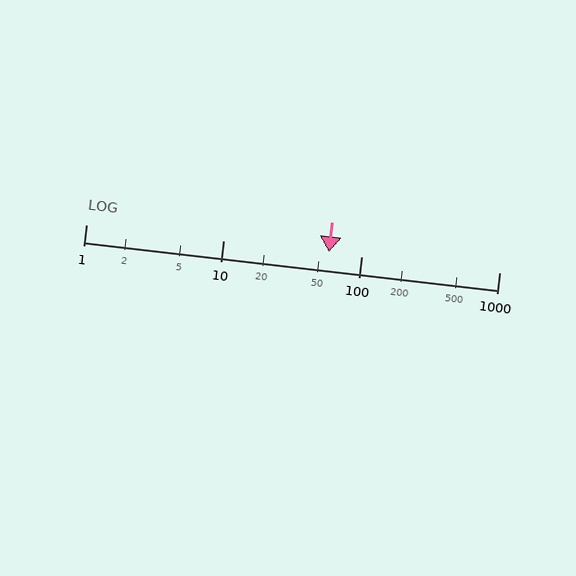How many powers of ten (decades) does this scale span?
The scale spans 3 decades, from 1 to 1000.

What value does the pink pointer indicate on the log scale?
The pointer indicates approximately 58.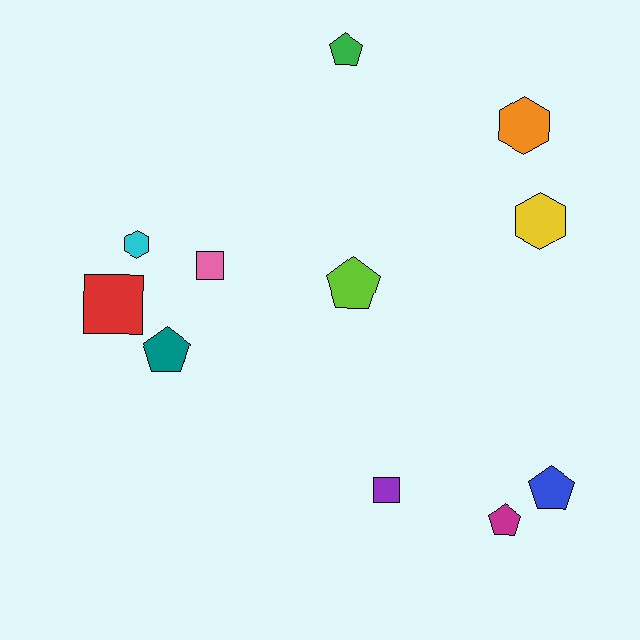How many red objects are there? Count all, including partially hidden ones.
There is 1 red object.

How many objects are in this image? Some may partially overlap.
There are 11 objects.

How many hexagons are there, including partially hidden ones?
There are 3 hexagons.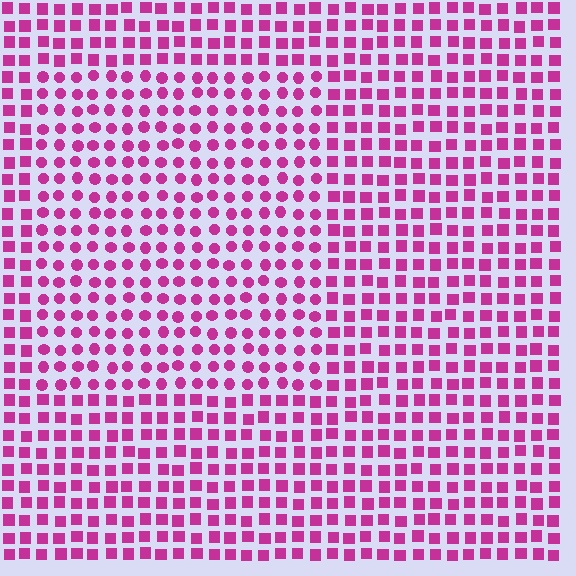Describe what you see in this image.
The image is filled with small magenta elements arranged in a uniform grid. A rectangle-shaped region contains circles, while the surrounding area contains squares. The boundary is defined purely by the change in element shape.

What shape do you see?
I see a rectangle.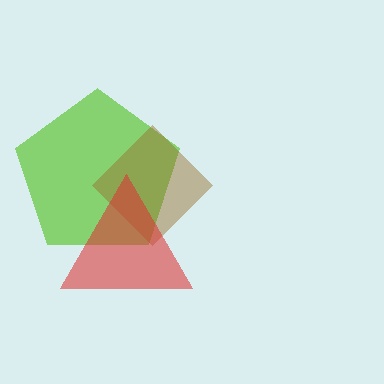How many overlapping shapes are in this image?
There are 3 overlapping shapes in the image.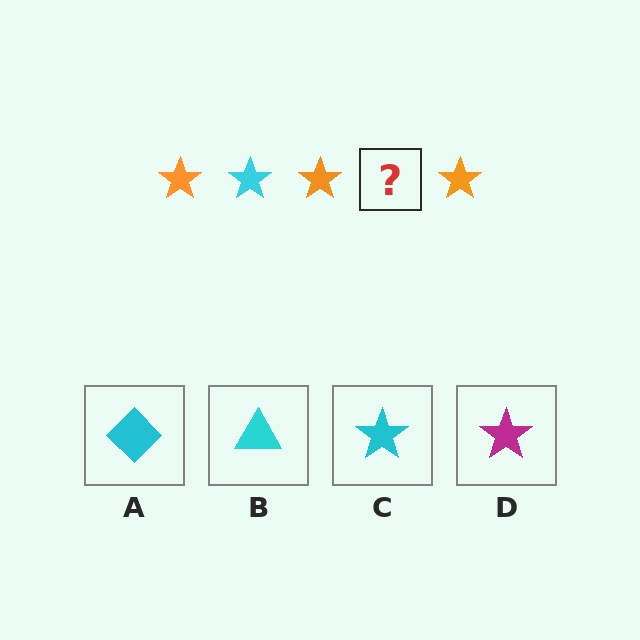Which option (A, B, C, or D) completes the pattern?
C.